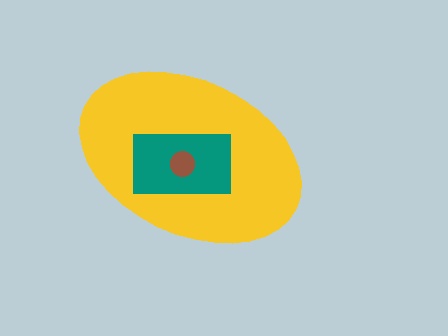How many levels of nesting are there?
3.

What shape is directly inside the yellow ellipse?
The teal rectangle.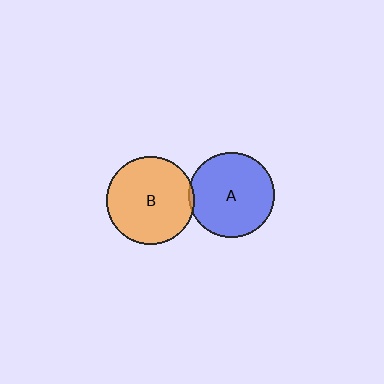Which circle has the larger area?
Circle B (orange).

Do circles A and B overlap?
Yes.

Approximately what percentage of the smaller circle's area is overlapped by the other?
Approximately 5%.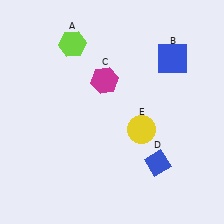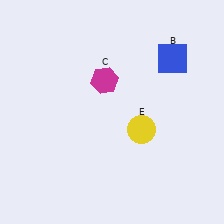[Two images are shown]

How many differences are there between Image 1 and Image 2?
There are 2 differences between the two images.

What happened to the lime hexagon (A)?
The lime hexagon (A) was removed in Image 2. It was in the top-left area of Image 1.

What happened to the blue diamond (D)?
The blue diamond (D) was removed in Image 2. It was in the bottom-right area of Image 1.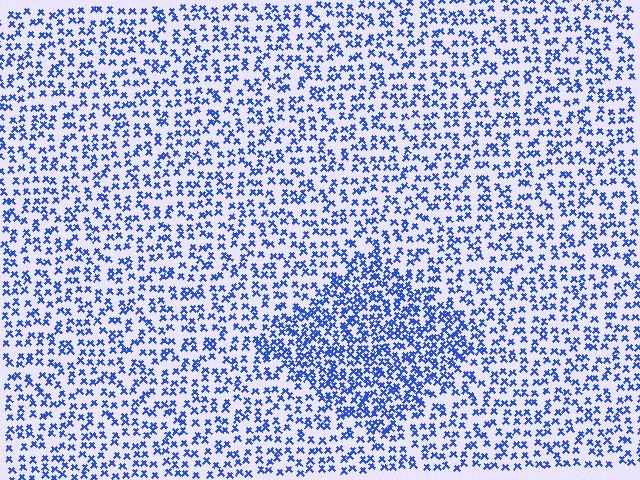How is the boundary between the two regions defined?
The boundary is defined by a change in element density (approximately 1.8x ratio). All elements are the same color, size, and shape.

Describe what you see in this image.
The image contains small blue elements arranged at two different densities. A diamond-shaped region is visible where the elements are more densely packed than the surrounding area.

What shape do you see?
I see a diamond.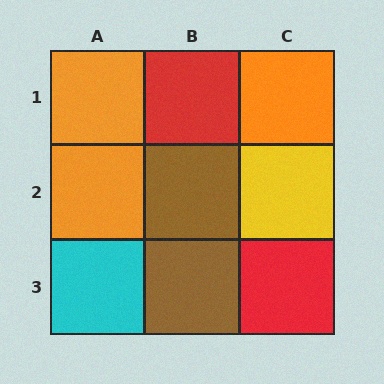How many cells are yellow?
1 cell is yellow.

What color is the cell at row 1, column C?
Orange.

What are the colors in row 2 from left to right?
Orange, brown, yellow.